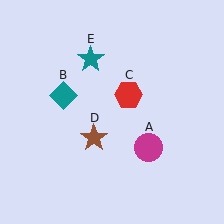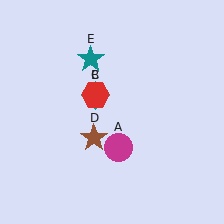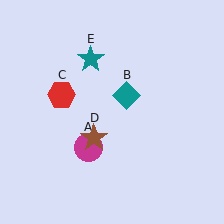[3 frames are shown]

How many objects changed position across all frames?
3 objects changed position: magenta circle (object A), teal diamond (object B), red hexagon (object C).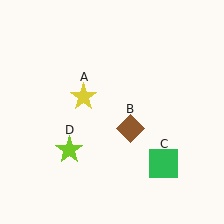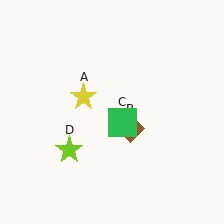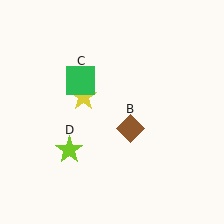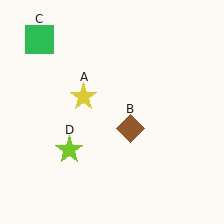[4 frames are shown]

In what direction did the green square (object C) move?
The green square (object C) moved up and to the left.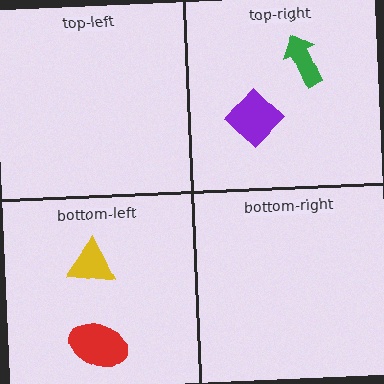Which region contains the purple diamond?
The top-right region.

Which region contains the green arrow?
The top-right region.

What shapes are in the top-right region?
The green arrow, the purple diamond.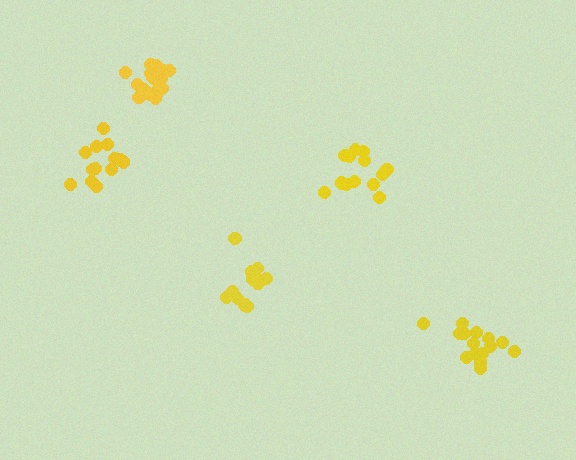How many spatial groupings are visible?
There are 5 spatial groupings.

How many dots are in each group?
Group 1: 13 dots, Group 2: 13 dots, Group 3: 17 dots, Group 4: 16 dots, Group 5: 16 dots (75 total).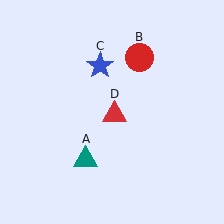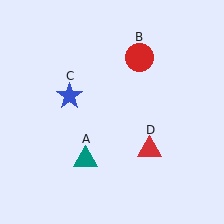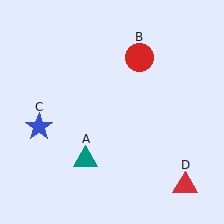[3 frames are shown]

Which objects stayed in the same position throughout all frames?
Teal triangle (object A) and red circle (object B) remained stationary.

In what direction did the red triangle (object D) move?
The red triangle (object D) moved down and to the right.